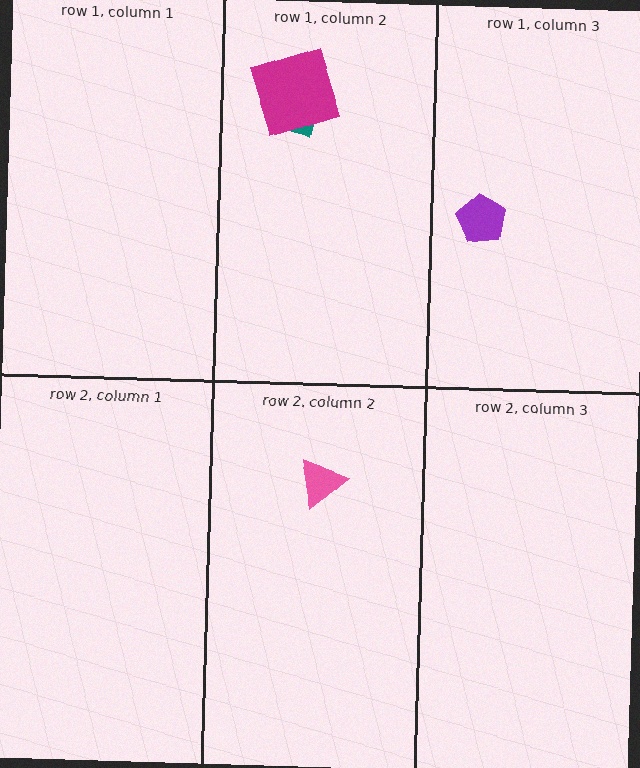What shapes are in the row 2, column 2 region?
The pink triangle.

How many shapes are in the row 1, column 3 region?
1.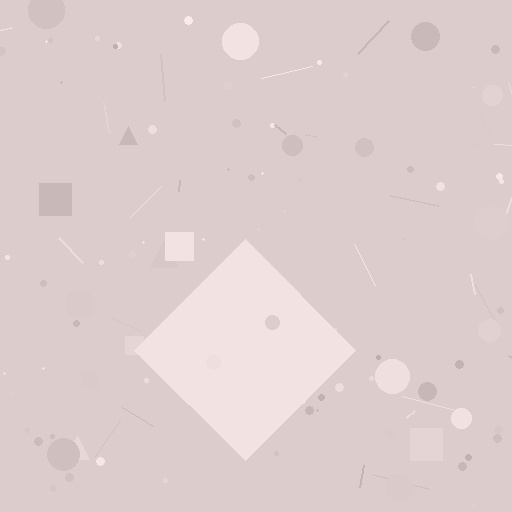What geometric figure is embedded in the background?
A diamond is embedded in the background.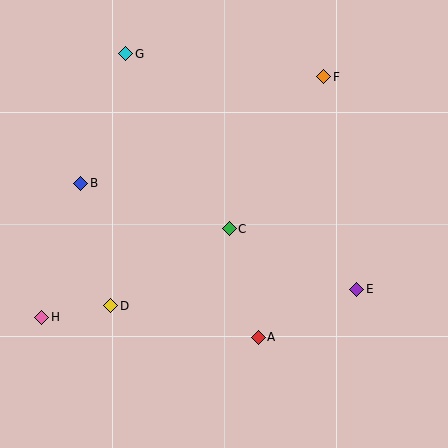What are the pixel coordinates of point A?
Point A is at (258, 337).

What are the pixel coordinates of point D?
Point D is at (111, 306).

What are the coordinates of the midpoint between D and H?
The midpoint between D and H is at (76, 312).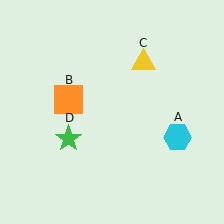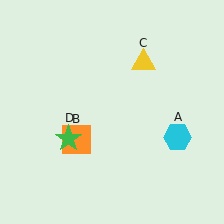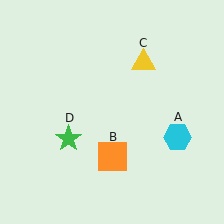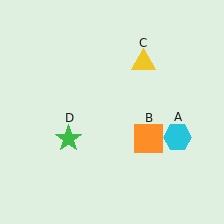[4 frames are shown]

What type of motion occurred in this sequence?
The orange square (object B) rotated counterclockwise around the center of the scene.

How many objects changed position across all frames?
1 object changed position: orange square (object B).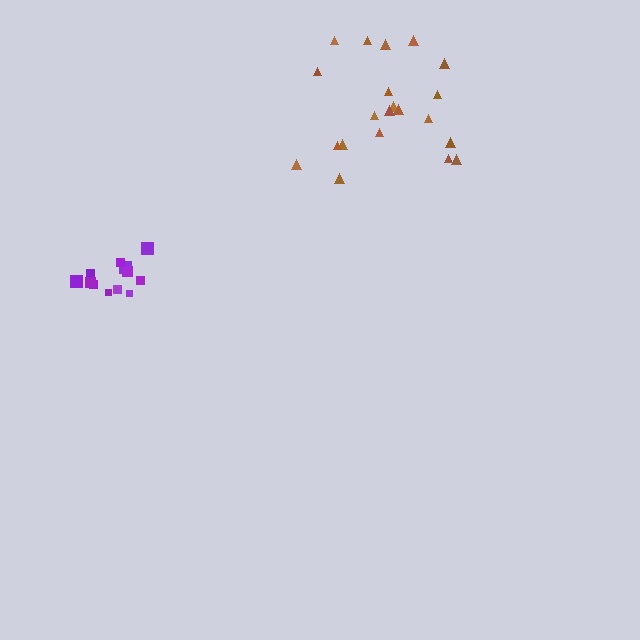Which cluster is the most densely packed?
Purple.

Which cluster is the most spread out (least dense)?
Brown.